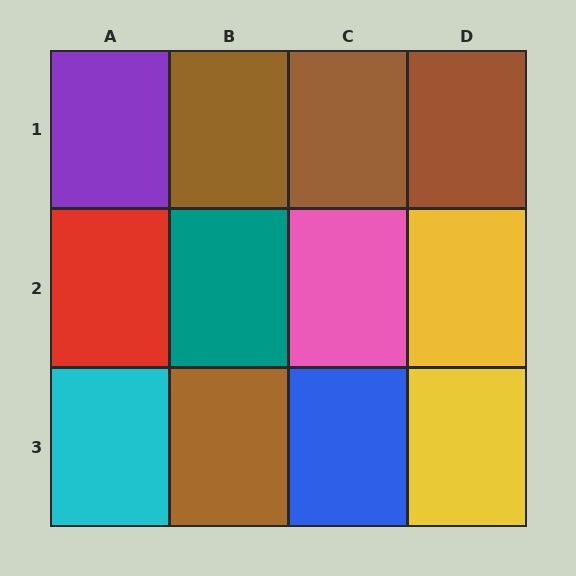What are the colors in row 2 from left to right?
Red, teal, pink, yellow.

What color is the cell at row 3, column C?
Blue.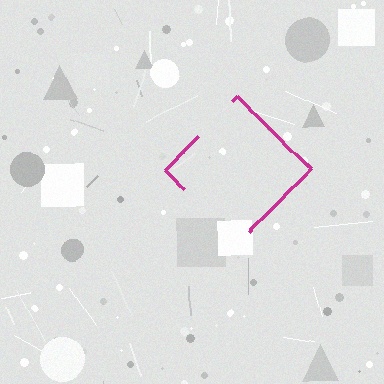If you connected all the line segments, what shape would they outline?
They would outline a diamond.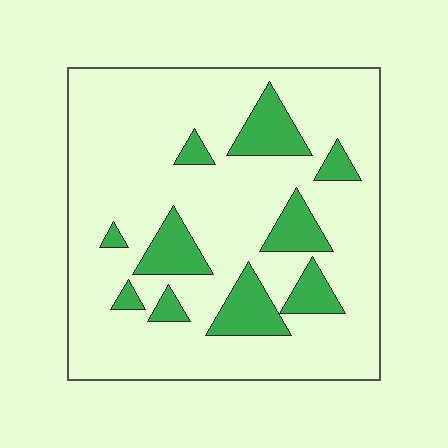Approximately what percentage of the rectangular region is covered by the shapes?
Approximately 20%.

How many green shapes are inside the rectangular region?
10.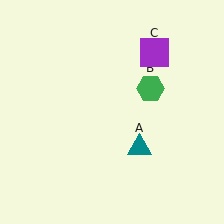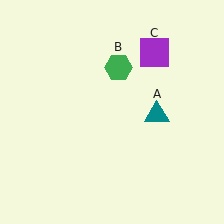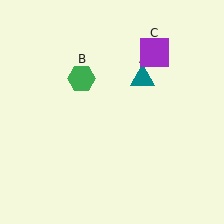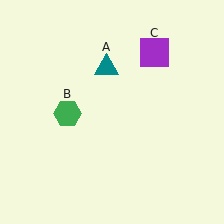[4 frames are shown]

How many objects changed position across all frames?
2 objects changed position: teal triangle (object A), green hexagon (object B).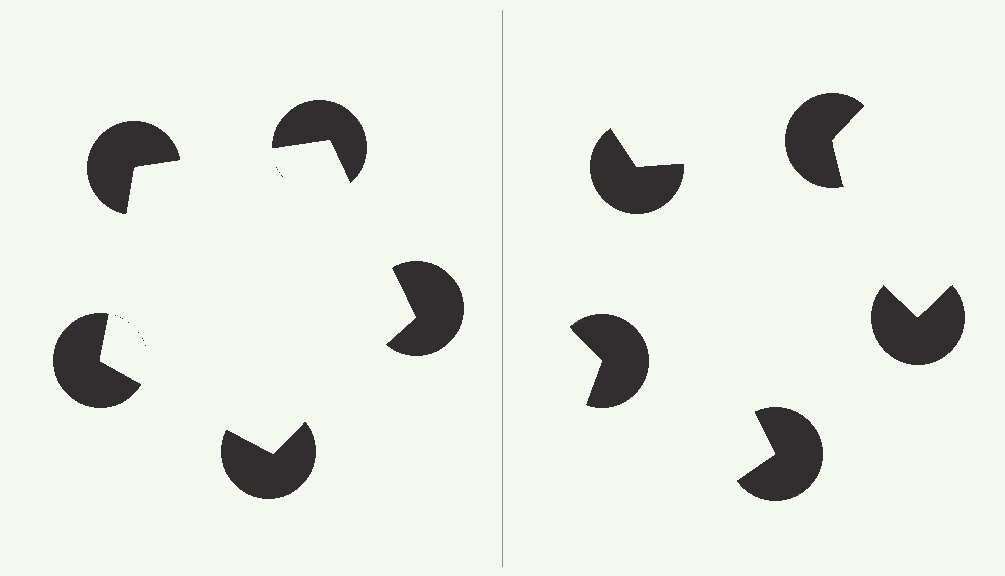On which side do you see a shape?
An illusory pentagon appears on the left side. On the right side the wedge cuts are rotated, so no coherent shape forms.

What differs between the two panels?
The pac-man discs are positioned identically on both sides; only the wedge orientations differ. On the left they align to a pentagon; on the right they are misaligned.